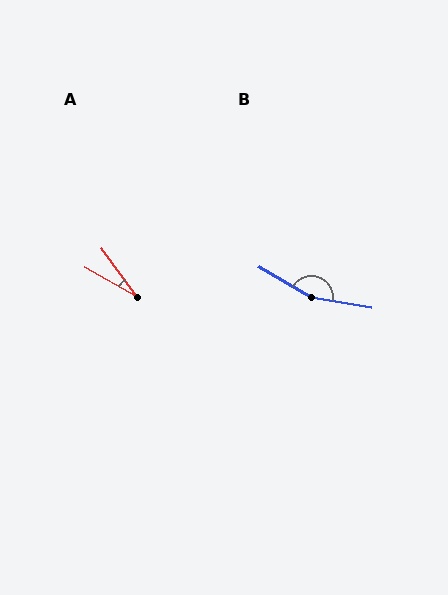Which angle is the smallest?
A, at approximately 25 degrees.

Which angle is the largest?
B, at approximately 159 degrees.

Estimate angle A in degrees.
Approximately 25 degrees.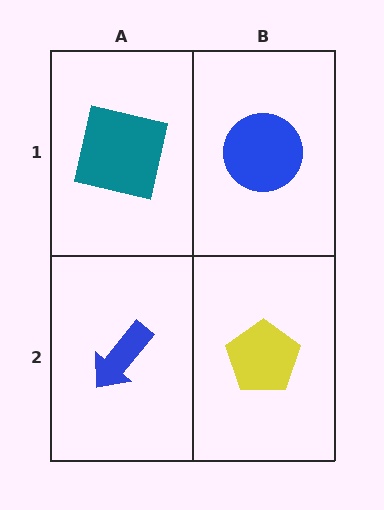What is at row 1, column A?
A teal square.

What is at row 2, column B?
A yellow pentagon.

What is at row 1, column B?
A blue circle.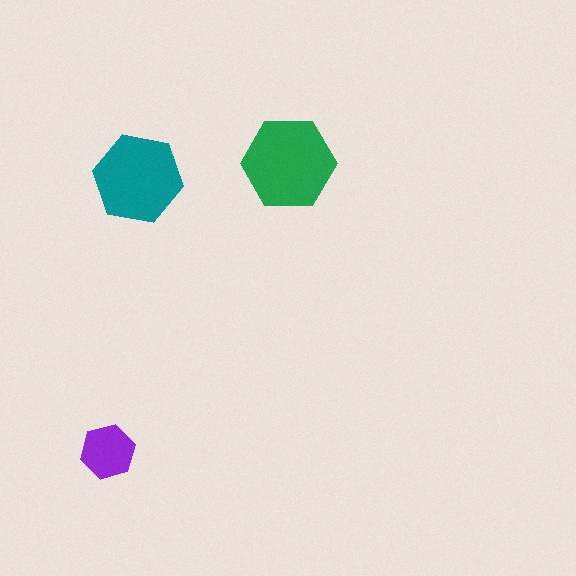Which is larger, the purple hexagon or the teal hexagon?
The teal one.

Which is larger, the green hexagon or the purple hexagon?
The green one.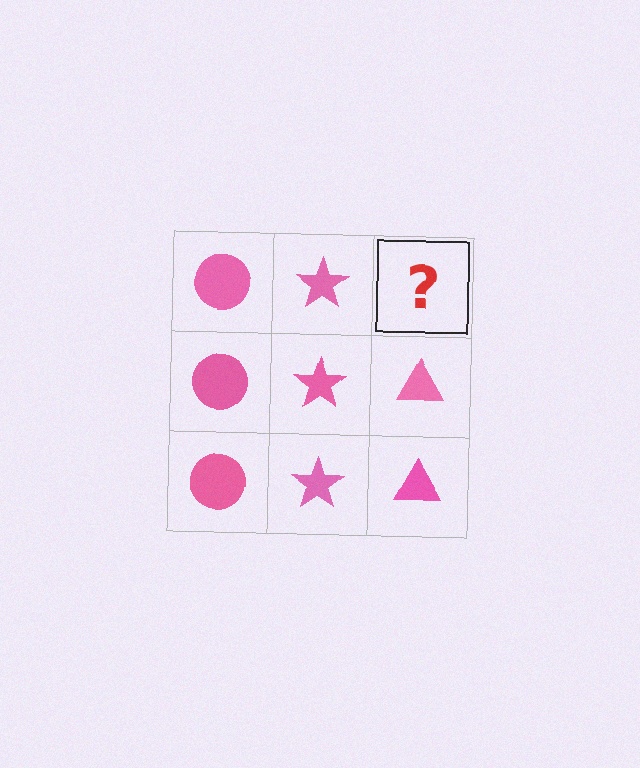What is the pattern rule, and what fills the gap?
The rule is that each column has a consistent shape. The gap should be filled with a pink triangle.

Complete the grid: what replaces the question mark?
The question mark should be replaced with a pink triangle.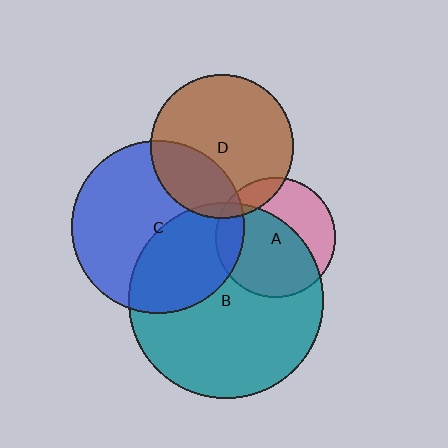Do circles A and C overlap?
Yes.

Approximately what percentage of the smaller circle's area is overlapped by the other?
Approximately 15%.